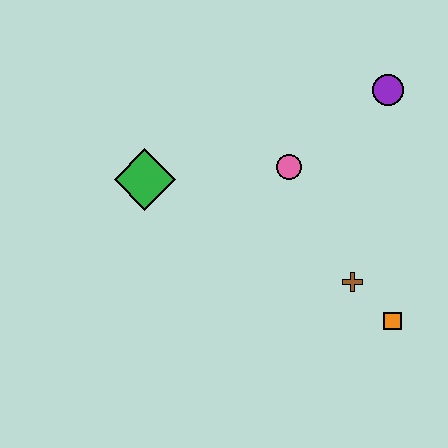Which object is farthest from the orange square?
The green diamond is farthest from the orange square.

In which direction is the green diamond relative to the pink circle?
The green diamond is to the left of the pink circle.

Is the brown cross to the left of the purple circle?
Yes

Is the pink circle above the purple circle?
No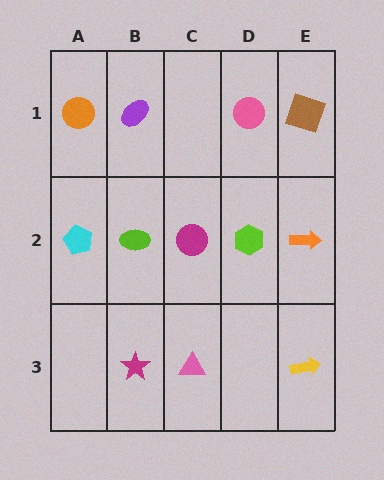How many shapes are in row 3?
3 shapes.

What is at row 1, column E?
A brown square.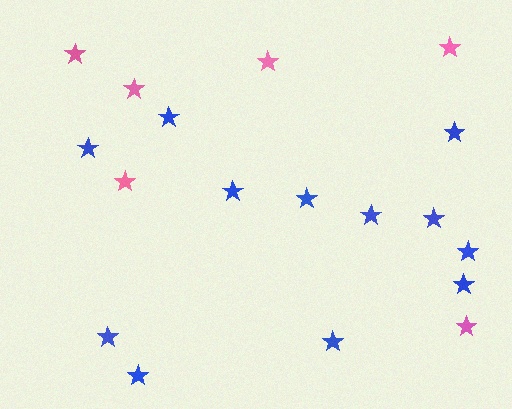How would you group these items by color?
There are 2 groups: one group of pink stars (6) and one group of blue stars (12).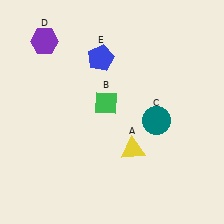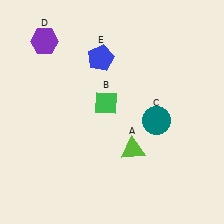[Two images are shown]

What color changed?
The triangle (A) changed from yellow in Image 1 to lime in Image 2.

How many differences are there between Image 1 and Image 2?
There is 1 difference between the two images.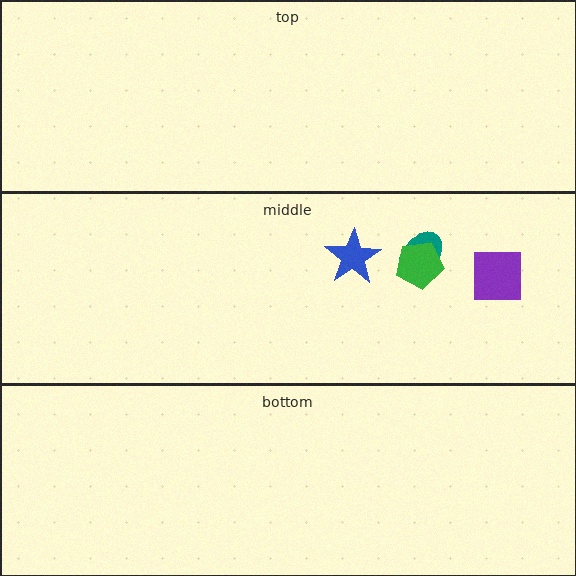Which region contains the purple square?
The middle region.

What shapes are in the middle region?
The teal ellipse, the blue star, the purple square, the green pentagon.